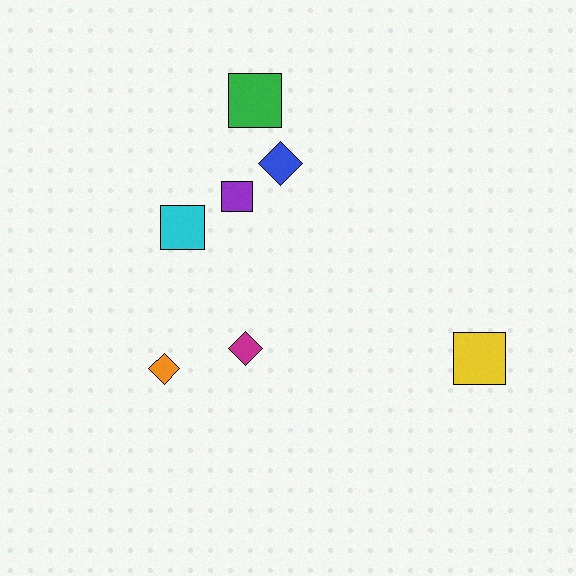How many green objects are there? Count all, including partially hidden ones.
There is 1 green object.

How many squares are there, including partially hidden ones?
There are 4 squares.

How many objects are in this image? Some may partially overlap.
There are 7 objects.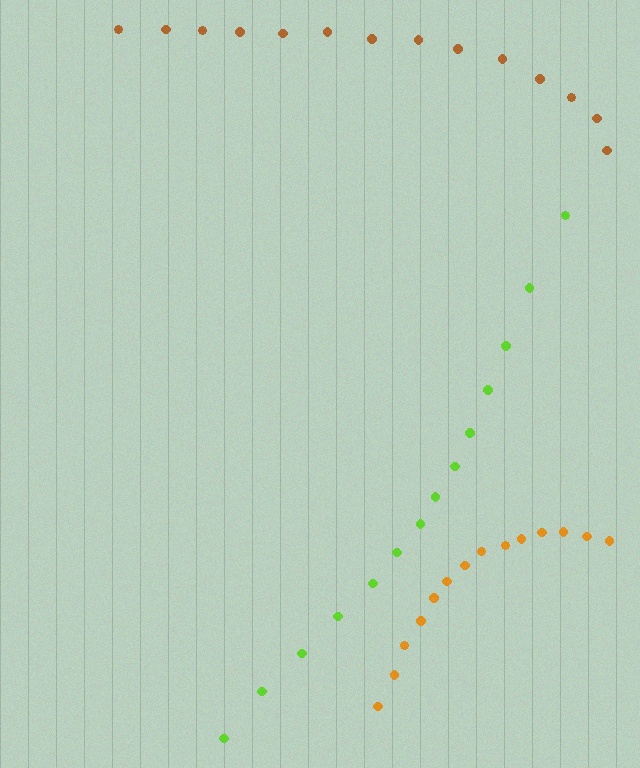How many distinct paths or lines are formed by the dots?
There are 3 distinct paths.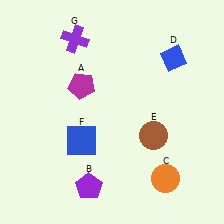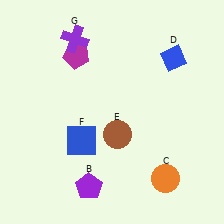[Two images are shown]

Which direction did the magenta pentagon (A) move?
The magenta pentagon (A) moved up.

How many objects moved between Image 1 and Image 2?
2 objects moved between the two images.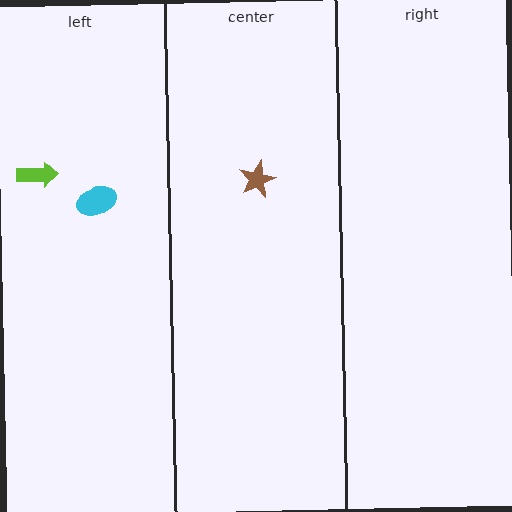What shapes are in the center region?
The brown star.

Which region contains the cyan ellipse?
The left region.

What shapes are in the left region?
The lime arrow, the cyan ellipse.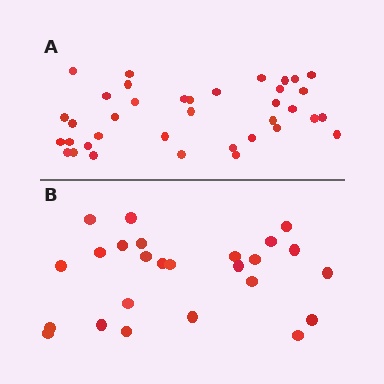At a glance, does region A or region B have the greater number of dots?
Region A (the top region) has more dots.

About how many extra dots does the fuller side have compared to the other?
Region A has roughly 12 or so more dots than region B.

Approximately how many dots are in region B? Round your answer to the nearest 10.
About 20 dots. (The exact count is 25, which rounds to 20.)